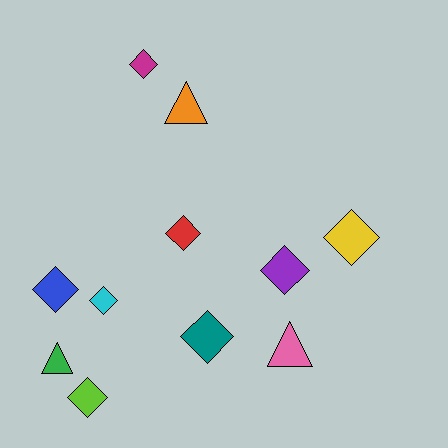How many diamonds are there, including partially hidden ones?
There are 8 diamonds.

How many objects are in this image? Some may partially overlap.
There are 11 objects.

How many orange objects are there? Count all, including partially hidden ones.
There is 1 orange object.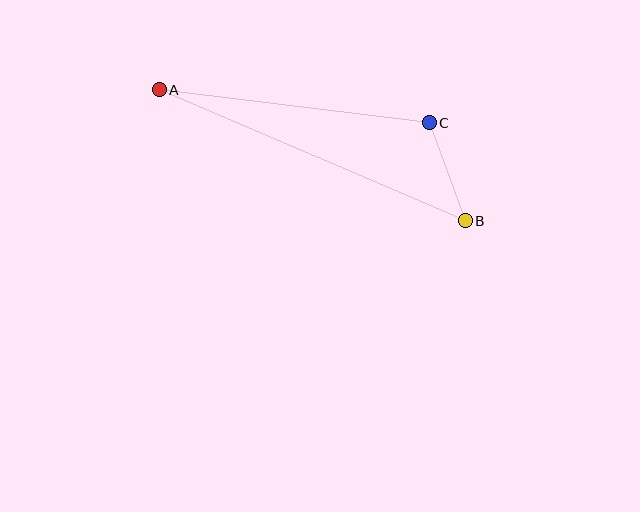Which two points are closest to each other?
Points B and C are closest to each other.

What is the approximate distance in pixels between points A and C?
The distance between A and C is approximately 272 pixels.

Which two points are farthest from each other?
Points A and B are farthest from each other.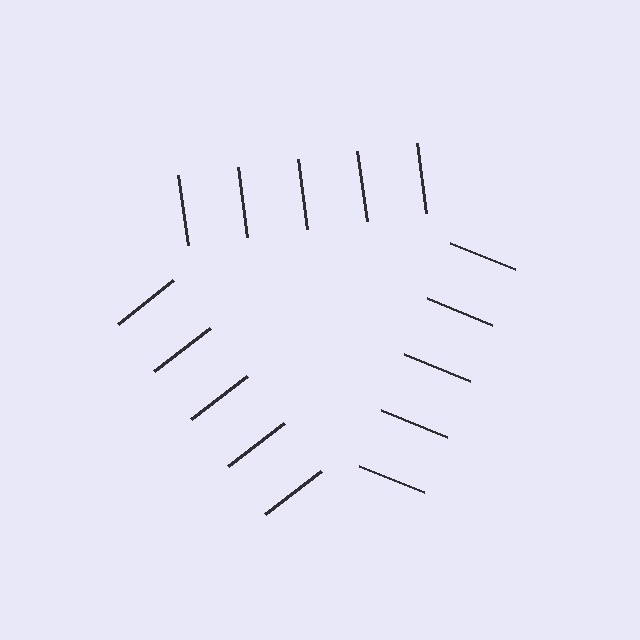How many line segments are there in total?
15 — 5 along each of the 3 edges.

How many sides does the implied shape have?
3 sides — the line-ends trace a triangle.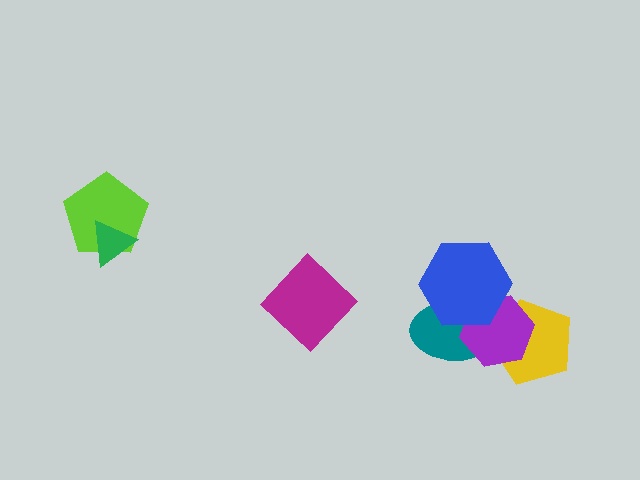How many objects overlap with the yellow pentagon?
2 objects overlap with the yellow pentagon.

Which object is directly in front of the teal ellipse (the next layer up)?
The yellow pentagon is directly in front of the teal ellipse.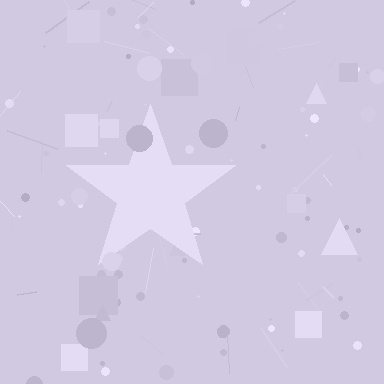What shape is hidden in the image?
A star is hidden in the image.